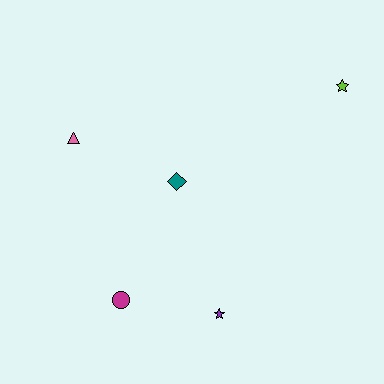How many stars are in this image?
There are 2 stars.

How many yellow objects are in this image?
There are no yellow objects.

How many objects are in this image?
There are 5 objects.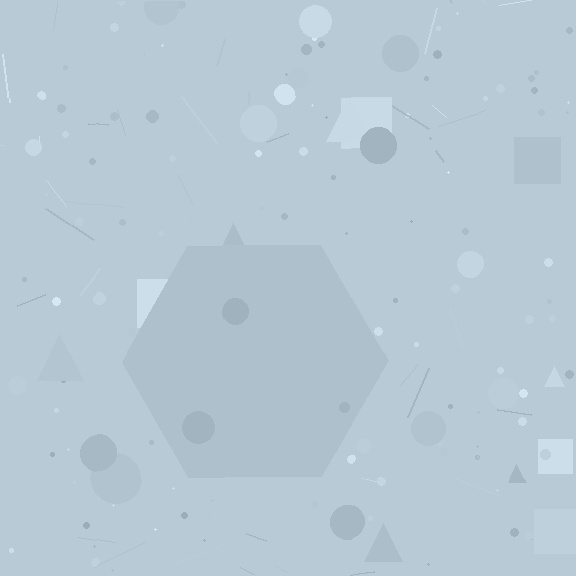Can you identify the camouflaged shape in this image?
The camouflaged shape is a hexagon.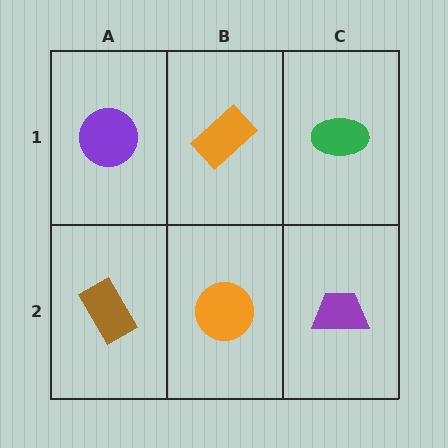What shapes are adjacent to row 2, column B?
An orange rectangle (row 1, column B), a brown rectangle (row 2, column A), a purple trapezoid (row 2, column C).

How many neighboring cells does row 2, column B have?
3.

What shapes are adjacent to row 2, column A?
A purple circle (row 1, column A), an orange circle (row 2, column B).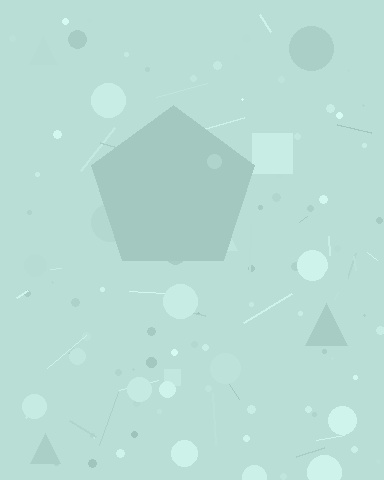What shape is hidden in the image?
A pentagon is hidden in the image.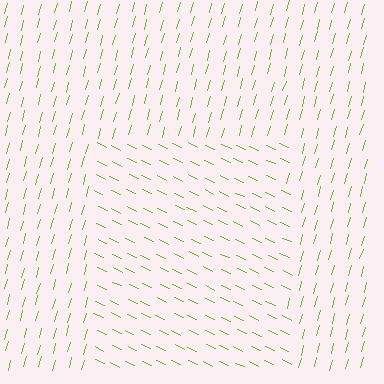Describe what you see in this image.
The image is filled with small lime line segments. A rectangle region in the image has lines oriented differently from the surrounding lines, creating a visible texture boundary.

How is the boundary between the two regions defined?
The boundary is defined purely by a change in line orientation (approximately 81 degrees difference). All lines are the same color and thickness.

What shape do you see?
I see a rectangle.